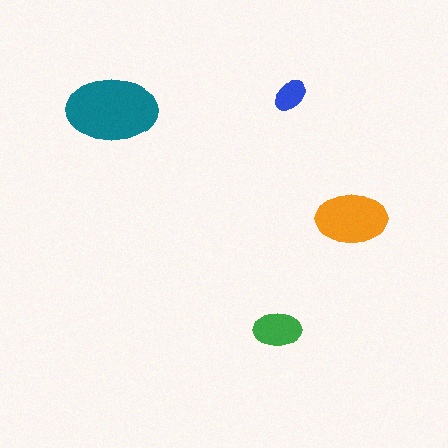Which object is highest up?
The blue ellipse is topmost.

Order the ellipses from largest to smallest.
the teal one, the orange one, the green one, the blue one.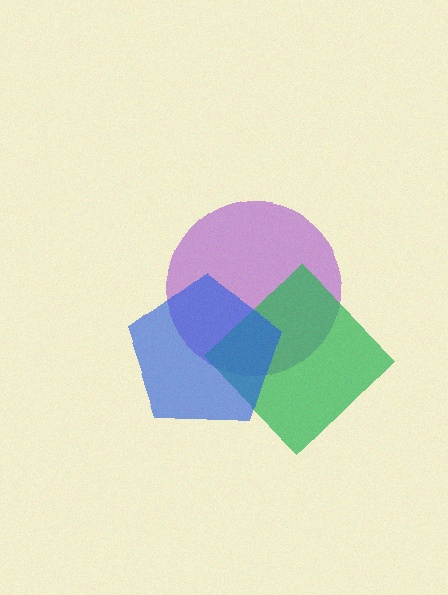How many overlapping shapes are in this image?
There are 3 overlapping shapes in the image.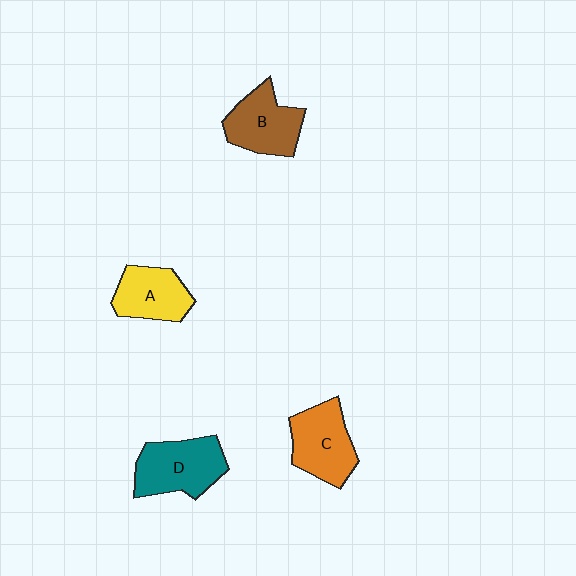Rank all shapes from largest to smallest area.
From largest to smallest: D (teal), C (orange), B (brown), A (yellow).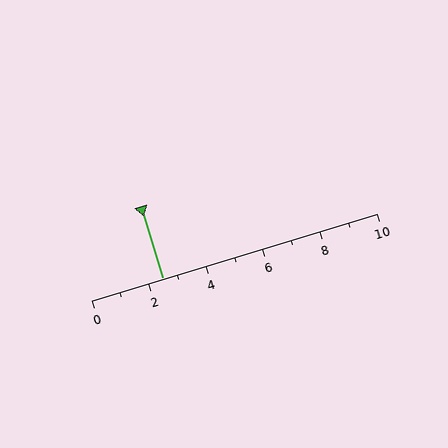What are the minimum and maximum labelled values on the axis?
The axis runs from 0 to 10.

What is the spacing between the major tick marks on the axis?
The major ticks are spaced 2 apart.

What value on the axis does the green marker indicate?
The marker indicates approximately 2.5.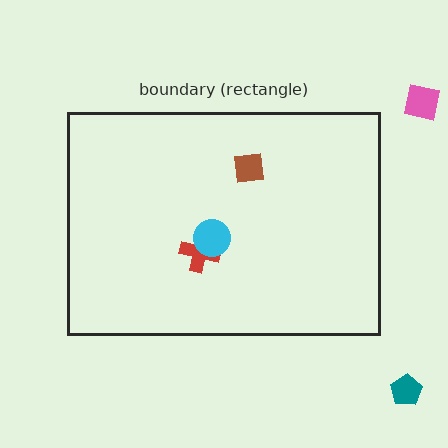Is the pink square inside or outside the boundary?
Outside.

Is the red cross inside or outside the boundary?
Inside.